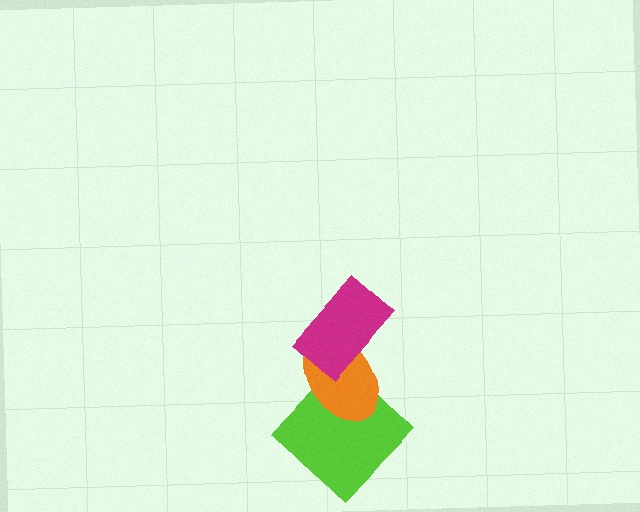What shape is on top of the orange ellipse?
The magenta rectangle is on top of the orange ellipse.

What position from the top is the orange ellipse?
The orange ellipse is 2nd from the top.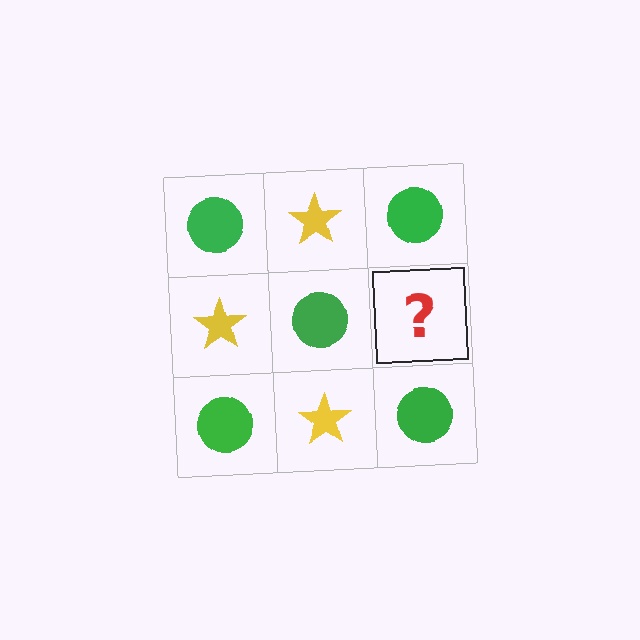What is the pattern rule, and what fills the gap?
The rule is that it alternates green circle and yellow star in a checkerboard pattern. The gap should be filled with a yellow star.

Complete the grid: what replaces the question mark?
The question mark should be replaced with a yellow star.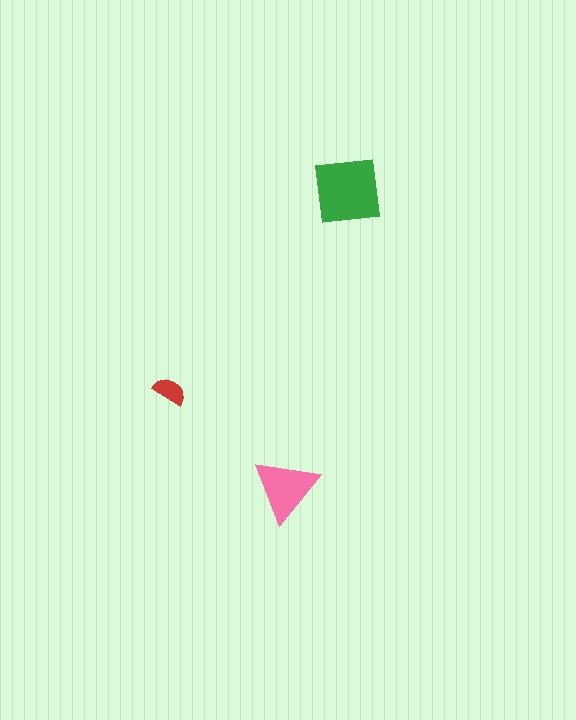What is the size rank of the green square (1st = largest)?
1st.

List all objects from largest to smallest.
The green square, the pink triangle, the red semicircle.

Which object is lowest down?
The pink triangle is bottommost.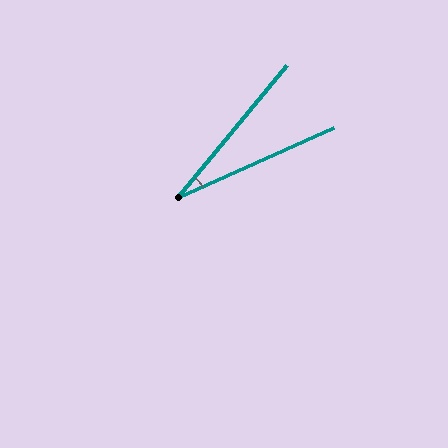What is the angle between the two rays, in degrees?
Approximately 26 degrees.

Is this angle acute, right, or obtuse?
It is acute.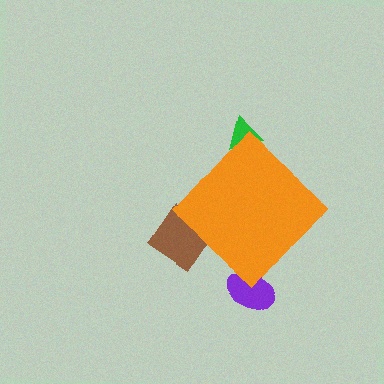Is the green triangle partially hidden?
Yes, the green triangle is partially hidden behind the orange diamond.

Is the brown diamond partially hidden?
Yes, the brown diamond is partially hidden behind the orange diamond.